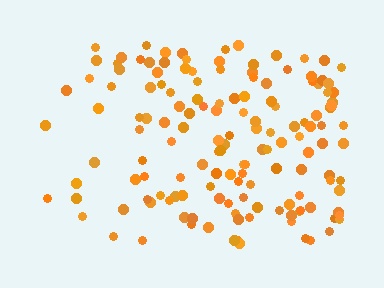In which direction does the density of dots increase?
From left to right, with the right side densest.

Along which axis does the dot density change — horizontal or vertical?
Horizontal.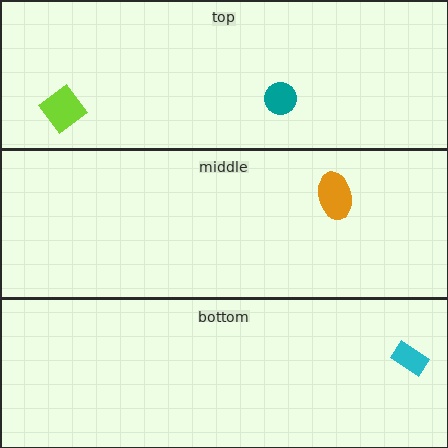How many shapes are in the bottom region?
1.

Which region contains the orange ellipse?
The middle region.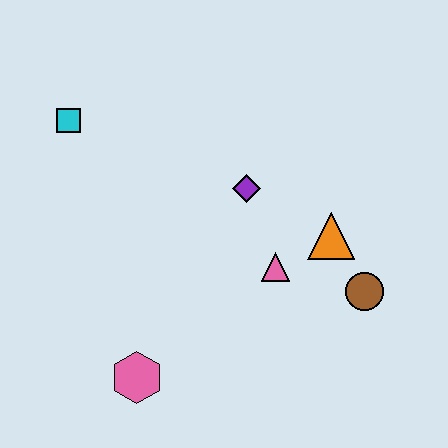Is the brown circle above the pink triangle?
No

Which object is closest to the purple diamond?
The pink triangle is closest to the purple diamond.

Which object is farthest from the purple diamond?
The pink hexagon is farthest from the purple diamond.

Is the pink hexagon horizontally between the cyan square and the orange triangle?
Yes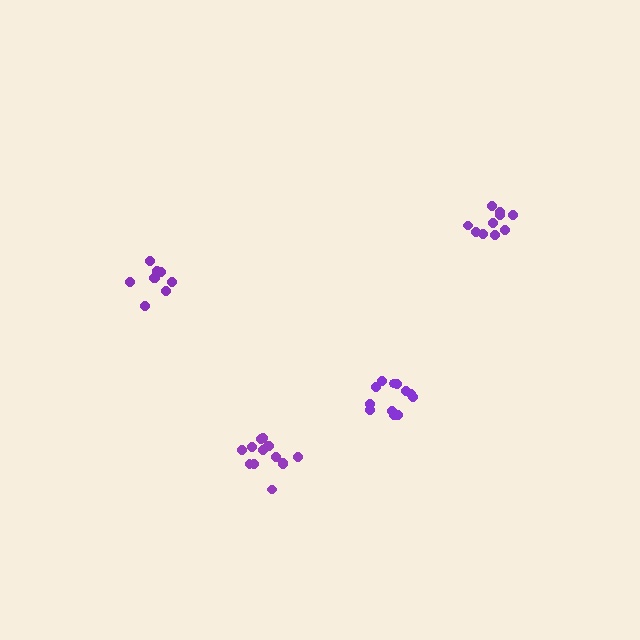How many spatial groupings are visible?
There are 4 spatial groupings.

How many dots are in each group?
Group 1: 12 dots, Group 2: 14 dots, Group 3: 10 dots, Group 4: 9 dots (45 total).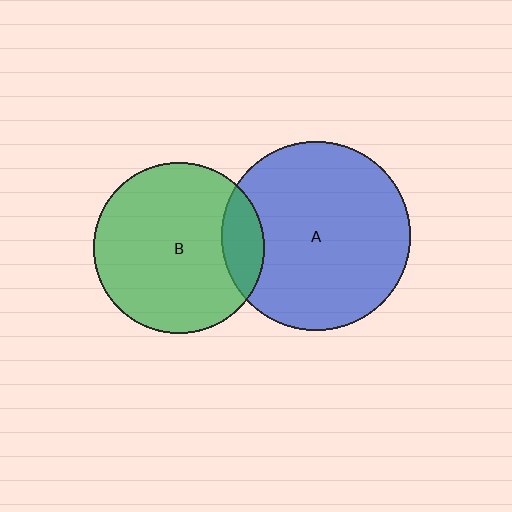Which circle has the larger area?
Circle A (blue).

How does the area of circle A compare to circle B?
Approximately 1.2 times.